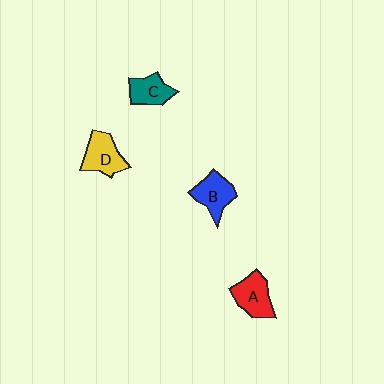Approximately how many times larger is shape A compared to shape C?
Approximately 1.3 times.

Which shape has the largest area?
Shape A (red).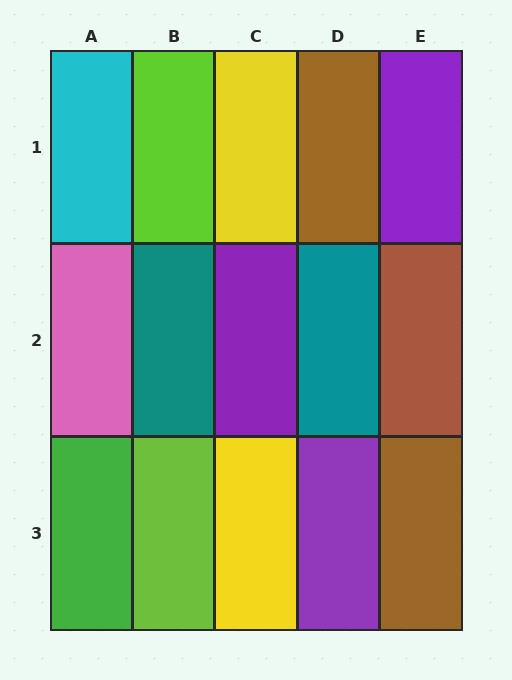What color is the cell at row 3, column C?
Yellow.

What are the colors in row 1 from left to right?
Cyan, lime, yellow, brown, purple.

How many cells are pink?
1 cell is pink.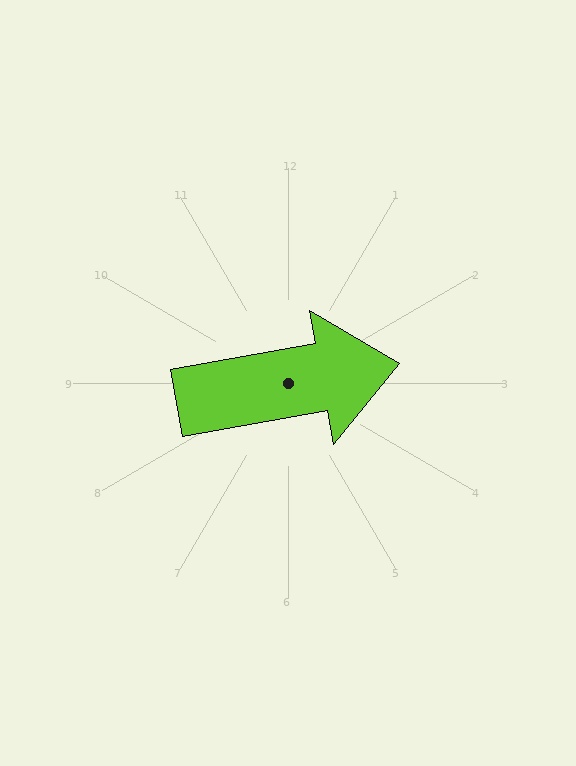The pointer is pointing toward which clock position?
Roughly 3 o'clock.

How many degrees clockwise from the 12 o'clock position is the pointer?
Approximately 80 degrees.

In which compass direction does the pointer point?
East.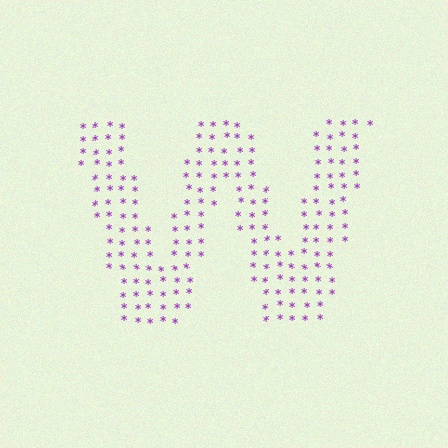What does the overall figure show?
The overall figure shows the letter W.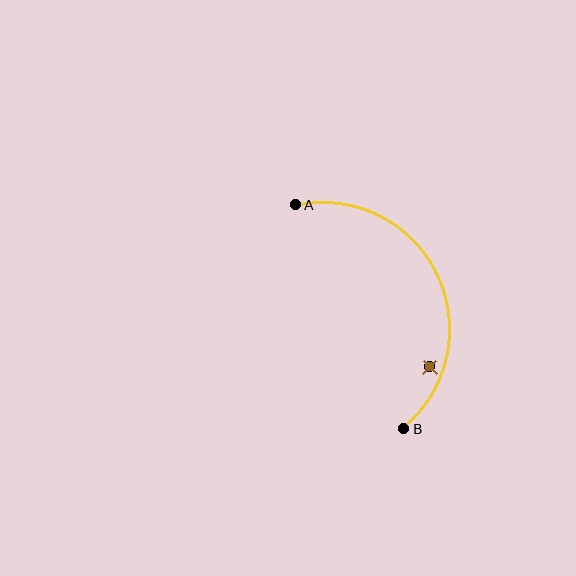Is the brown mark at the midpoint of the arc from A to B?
No — the brown mark does not lie on the arc at all. It sits slightly inside the curve.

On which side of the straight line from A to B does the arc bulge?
The arc bulges to the right of the straight line connecting A and B.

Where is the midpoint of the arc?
The arc midpoint is the point on the curve farthest from the straight line joining A and B. It sits to the right of that line.